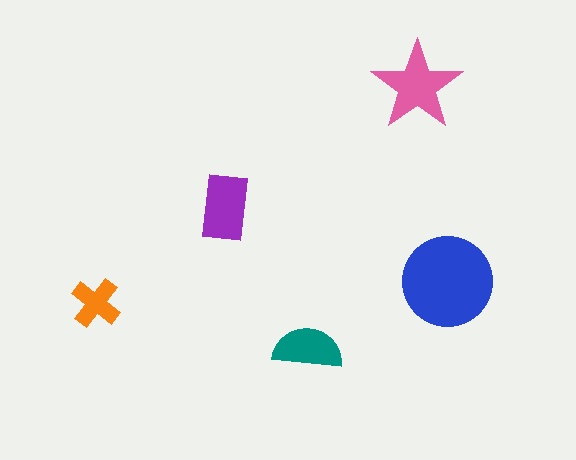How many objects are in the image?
There are 5 objects in the image.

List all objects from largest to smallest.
The blue circle, the pink star, the purple rectangle, the teal semicircle, the orange cross.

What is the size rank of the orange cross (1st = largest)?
5th.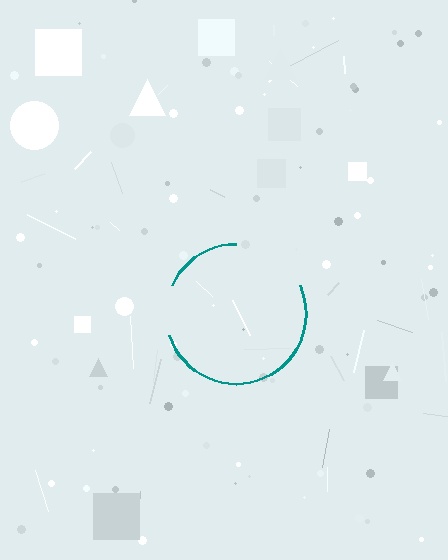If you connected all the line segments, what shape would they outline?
They would outline a circle.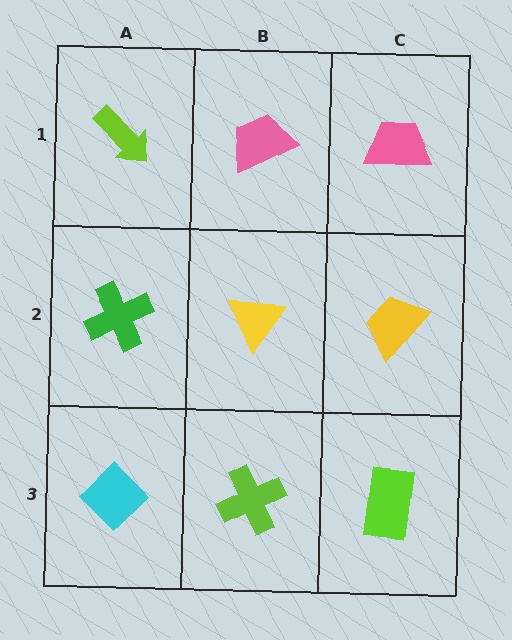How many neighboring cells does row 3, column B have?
3.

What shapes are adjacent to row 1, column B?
A yellow triangle (row 2, column B), a lime arrow (row 1, column A), a pink trapezoid (row 1, column C).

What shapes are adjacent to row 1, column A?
A green cross (row 2, column A), a pink trapezoid (row 1, column B).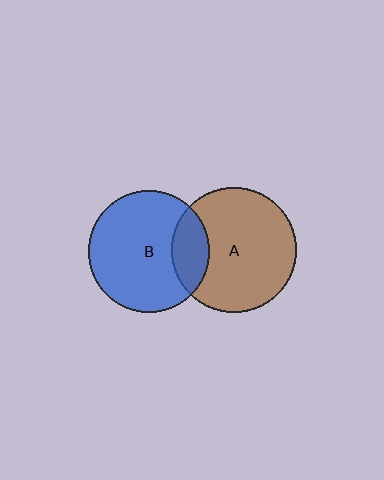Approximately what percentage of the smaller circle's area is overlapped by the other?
Approximately 20%.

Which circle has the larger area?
Circle A (brown).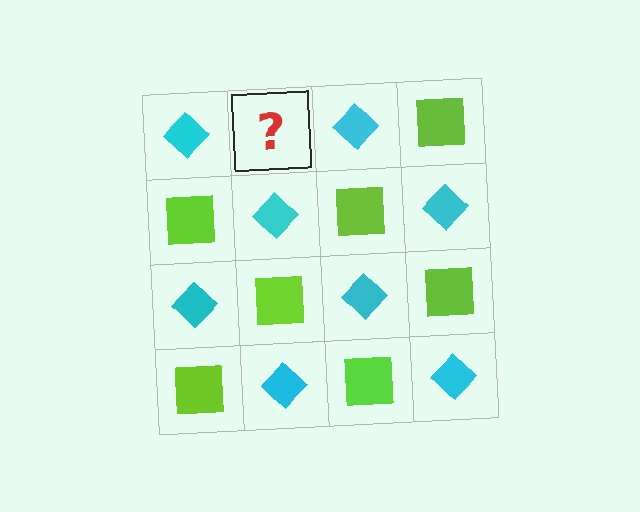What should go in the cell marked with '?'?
The missing cell should contain a lime square.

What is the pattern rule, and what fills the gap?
The rule is that it alternates cyan diamond and lime square in a checkerboard pattern. The gap should be filled with a lime square.